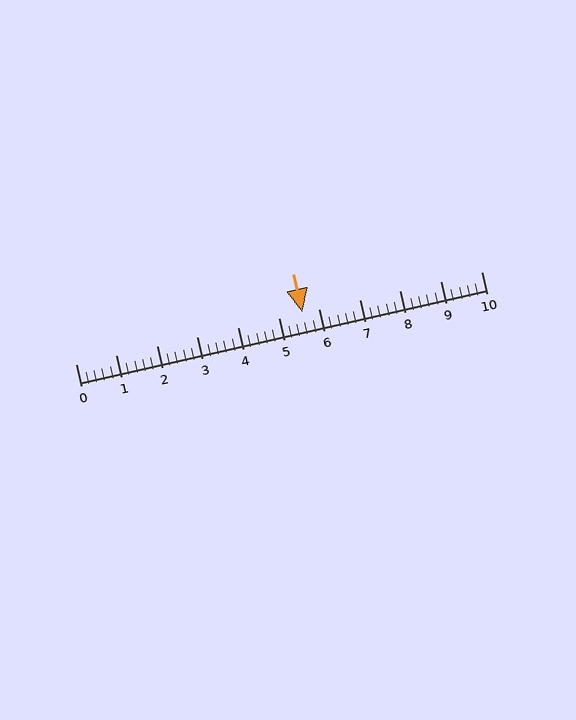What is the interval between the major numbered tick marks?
The major tick marks are spaced 1 units apart.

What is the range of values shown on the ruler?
The ruler shows values from 0 to 10.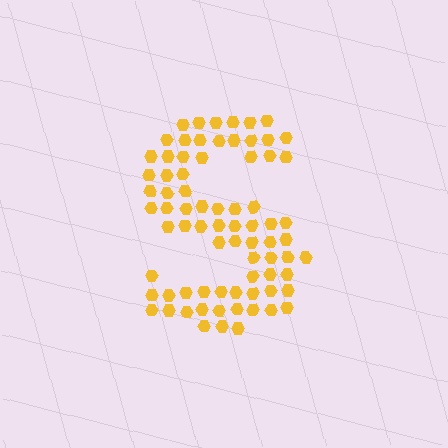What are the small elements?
The small elements are hexagons.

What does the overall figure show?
The overall figure shows the letter S.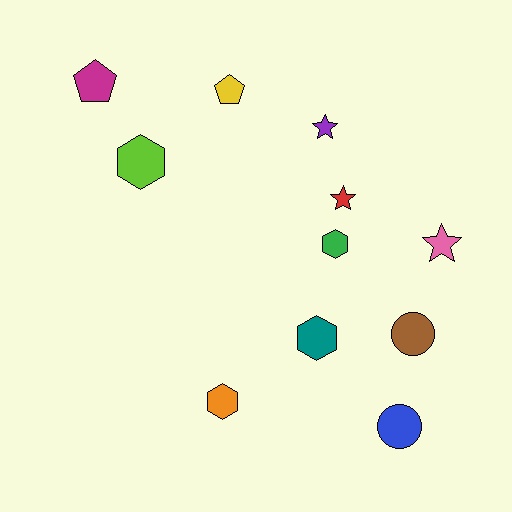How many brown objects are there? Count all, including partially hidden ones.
There is 1 brown object.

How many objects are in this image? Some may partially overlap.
There are 11 objects.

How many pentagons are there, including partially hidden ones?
There are 2 pentagons.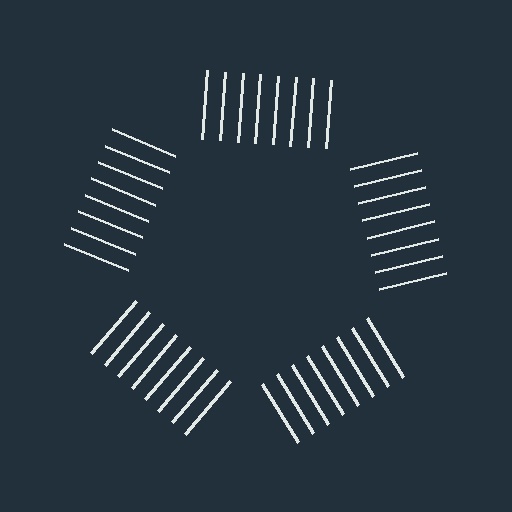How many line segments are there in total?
40 — 8 along each of the 5 edges.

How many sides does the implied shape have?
5 sides — the line-ends trace a pentagon.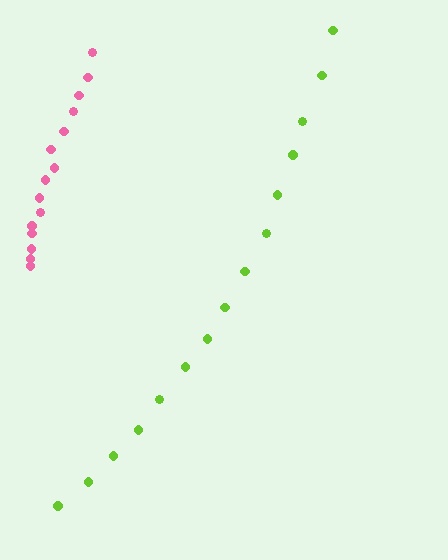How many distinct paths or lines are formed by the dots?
There are 2 distinct paths.